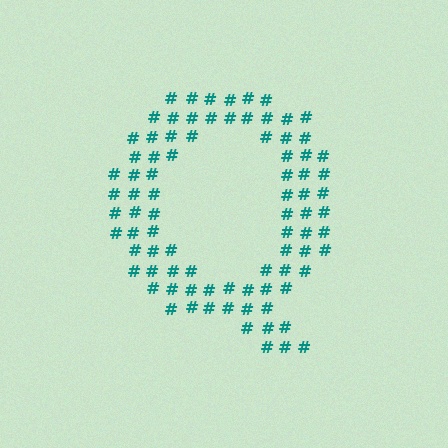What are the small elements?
The small elements are hash symbols.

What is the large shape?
The large shape is the letter Q.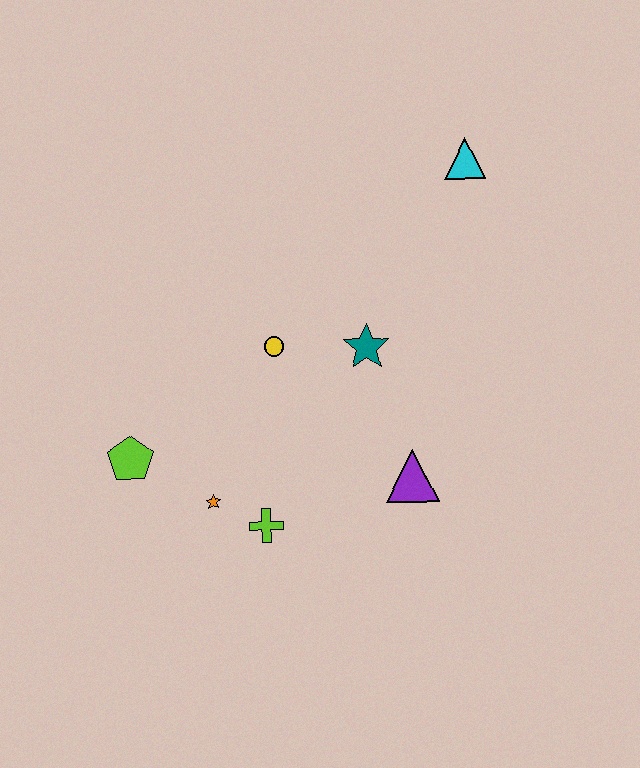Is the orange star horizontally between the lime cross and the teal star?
No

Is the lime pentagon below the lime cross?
No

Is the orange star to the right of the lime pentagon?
Yes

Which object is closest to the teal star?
The yellow circle is closest to the teal star.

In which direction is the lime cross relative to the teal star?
The lime cross is below the teal star.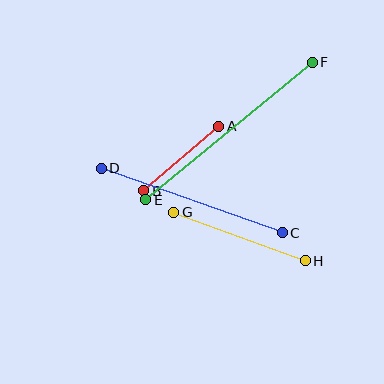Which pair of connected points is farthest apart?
Points E and F are farthest apart.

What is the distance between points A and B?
The distance is approximately 99 pixels.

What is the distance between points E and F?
The distance is approximately 216 pixels.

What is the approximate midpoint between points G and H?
The midpoint is at approximately (239, 237) pixels.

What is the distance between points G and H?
The distance is approximately 140 pixels.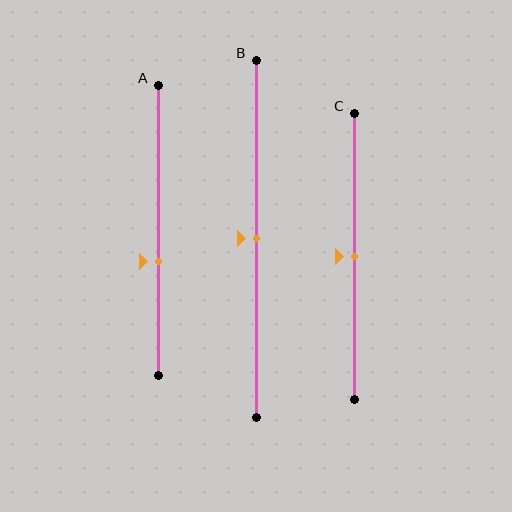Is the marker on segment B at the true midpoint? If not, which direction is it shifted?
Yes, the marker on segment B is at the true midpoint.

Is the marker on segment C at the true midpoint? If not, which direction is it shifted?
Yes, the marker on segment C is at the true midpoint.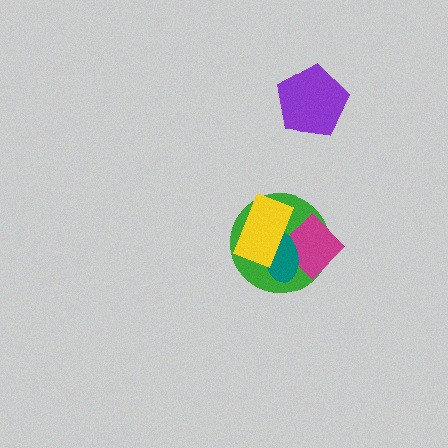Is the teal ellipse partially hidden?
Yes, it is partially covered by another shape.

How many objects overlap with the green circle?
3 objects overlap with the green circle.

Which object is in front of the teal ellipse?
The yellow rectangle is in front of the teal ellipse.